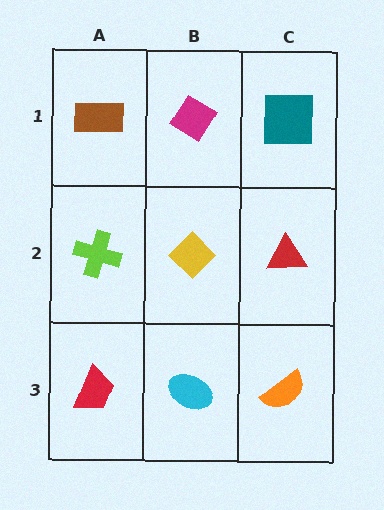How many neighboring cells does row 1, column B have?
3.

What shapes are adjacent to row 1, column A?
A lime cross (row 2, column A), a magenta diamond (row 1, column B).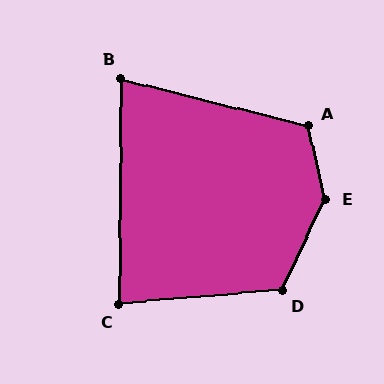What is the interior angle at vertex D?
Approximately 120 degrees (obtuse).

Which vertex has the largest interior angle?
E, at approximately 141 degrees.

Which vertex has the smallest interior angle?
B, at approximately 76 degrees.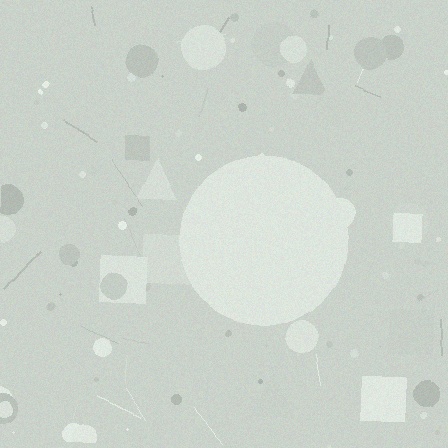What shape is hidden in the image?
A circle is hidden in the image.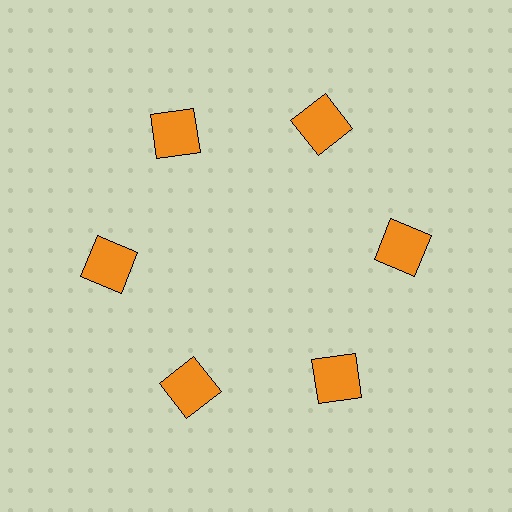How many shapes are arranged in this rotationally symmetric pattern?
There are 6 shapes, arranged in 6 groups of 1.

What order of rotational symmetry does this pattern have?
This pattern has 6-fold rotational symmetry.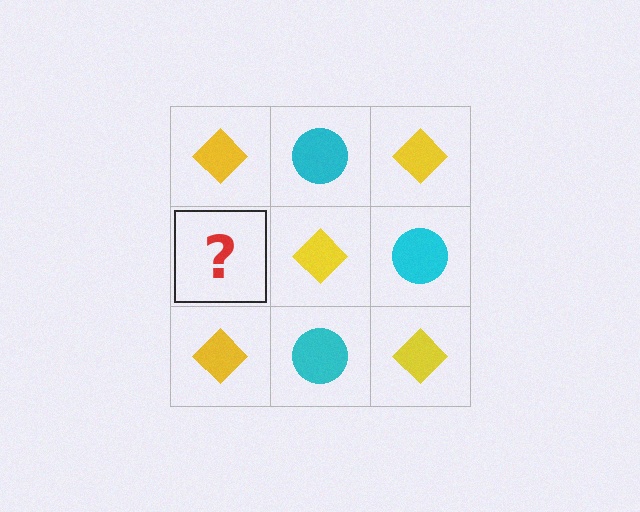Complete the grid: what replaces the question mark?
The question mark should be replaced with a cyan circle.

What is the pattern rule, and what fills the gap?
The rule is that it alternates yellow diamond and cyan circle in a checkerboard pattern. The gap should be filled with a cyan circle.